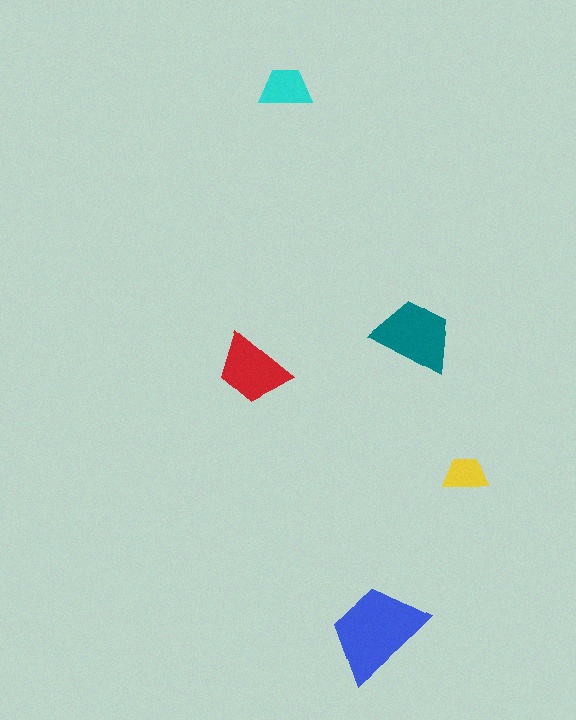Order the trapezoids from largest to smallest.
the blue one, the teal one, the red one, the cyan one, the yellow one.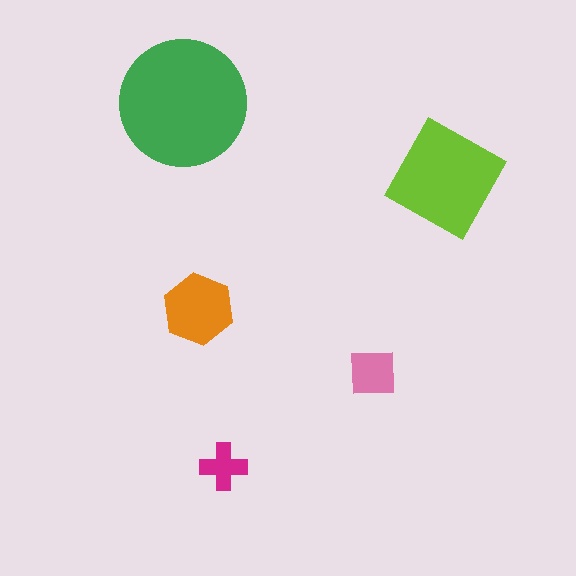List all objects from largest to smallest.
The green circle, the lime diamond, the orange hexagon, the pink square, the magenta cross.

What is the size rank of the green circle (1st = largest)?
1st.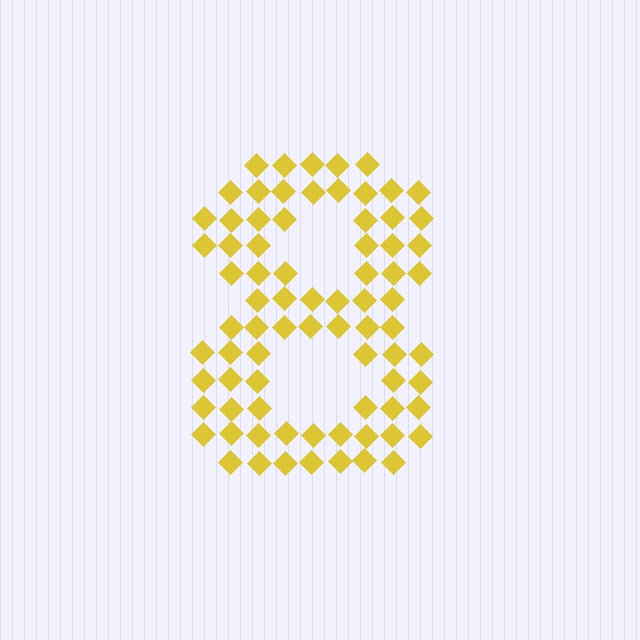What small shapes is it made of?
It is made of small diamonds.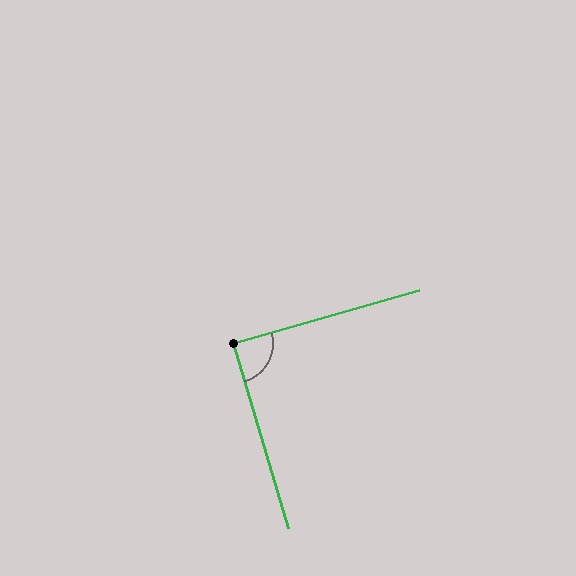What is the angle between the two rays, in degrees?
Approximately 89 degrees.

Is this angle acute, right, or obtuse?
It is approximately a right angle.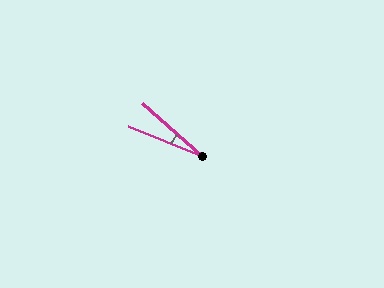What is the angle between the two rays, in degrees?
Approximately 19 degrees.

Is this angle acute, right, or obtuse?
It is acute.